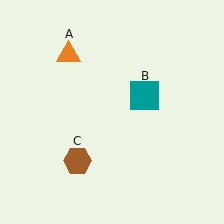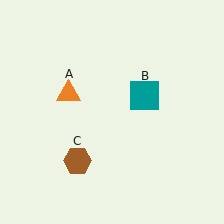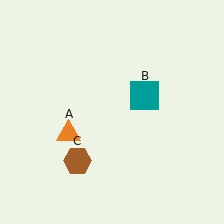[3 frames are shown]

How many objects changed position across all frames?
1 object changed position: orange triangle (object A).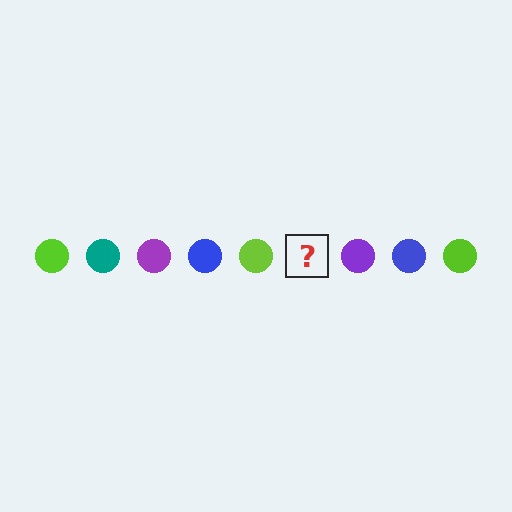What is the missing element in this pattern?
The missing element is a teal circle.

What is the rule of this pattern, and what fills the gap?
The rule is that the pattern cycles through lime, teal, purple, blue circles. The gap should be filled with a teal circle.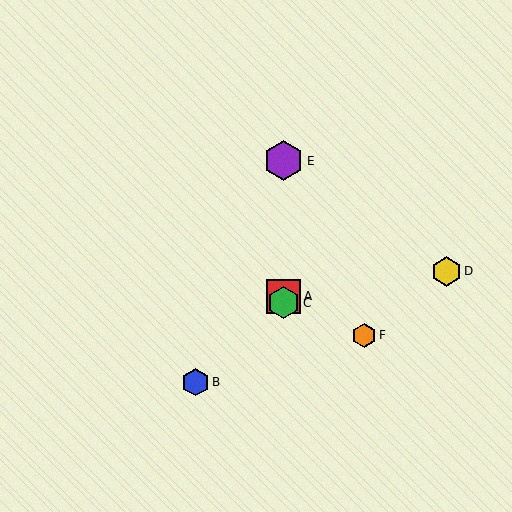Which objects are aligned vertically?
Objects A, C, E are aligned vertically.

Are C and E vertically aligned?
Yes, both are at x≈284.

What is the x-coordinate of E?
Object E is at x≈284.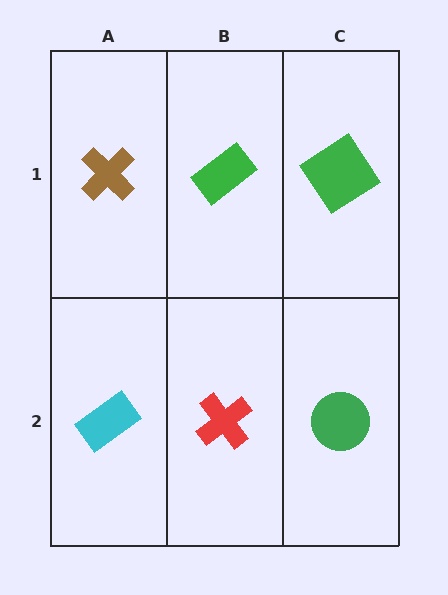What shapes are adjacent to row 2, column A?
A brown cross (row 1, column A), a red cross (row 2, column B).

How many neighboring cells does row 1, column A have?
2.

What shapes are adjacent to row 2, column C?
A green diamond (row 1, column C), a red cross (row 2, column B).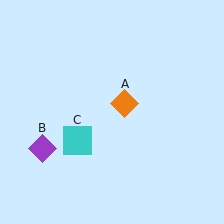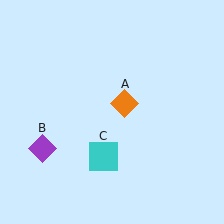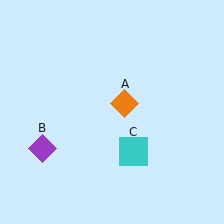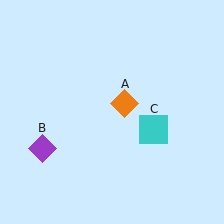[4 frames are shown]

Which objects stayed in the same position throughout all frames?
Orange diamond (object A) and purple diamond (object B) remained stationary.